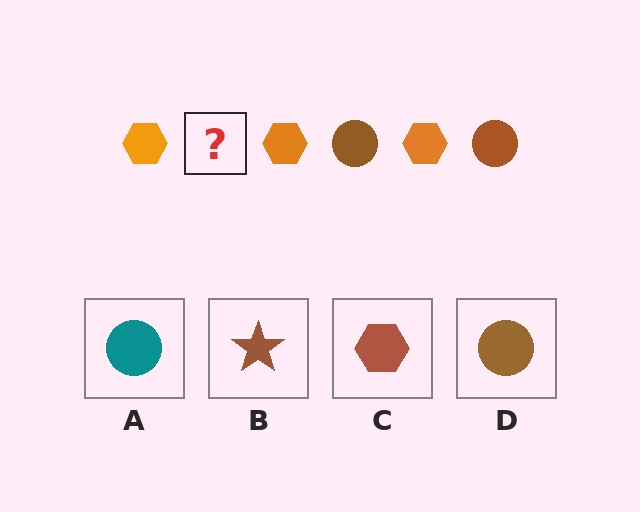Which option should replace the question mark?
Option D.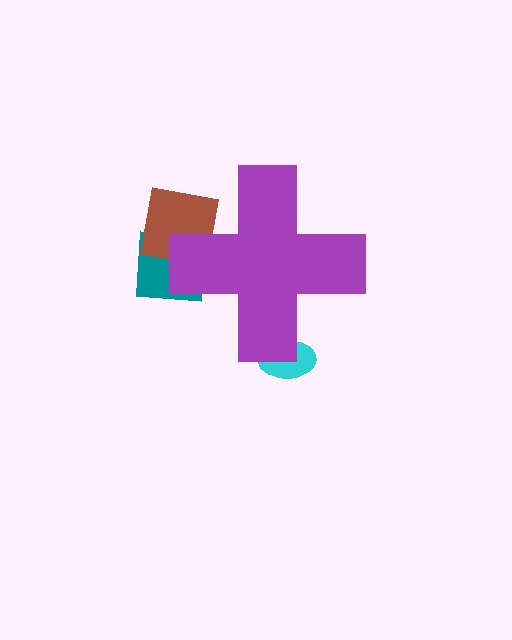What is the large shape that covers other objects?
A purple cross.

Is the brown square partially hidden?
Yes, the brown square is partially hidden behind the purple cross.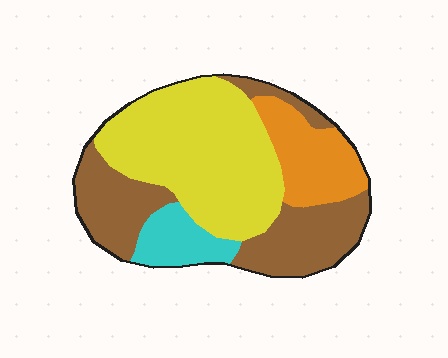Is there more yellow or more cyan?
Yellow.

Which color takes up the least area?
Cyan, at roughly 10%.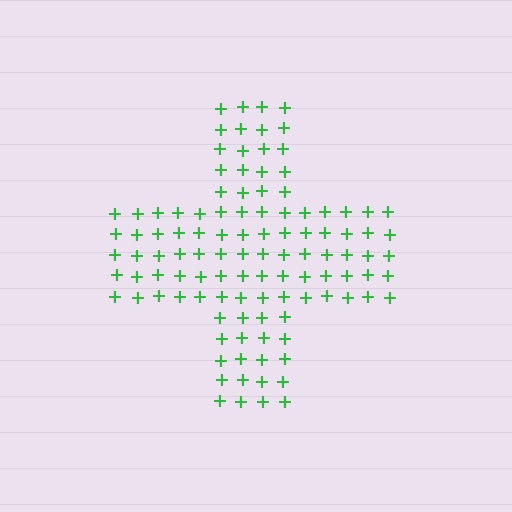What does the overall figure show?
The overall figure shows a cross.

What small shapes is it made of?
It is made of small plus signs.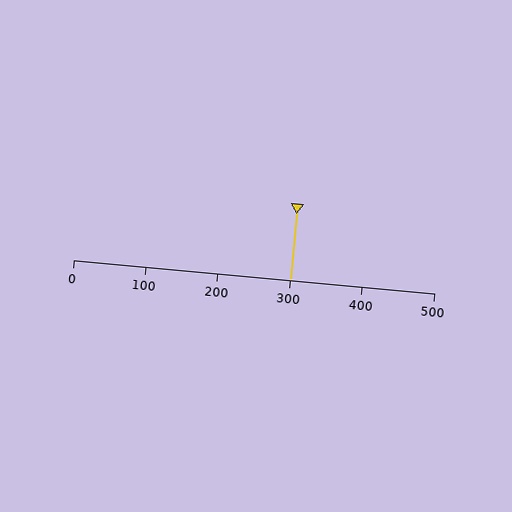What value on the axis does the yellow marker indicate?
The marker indicates approximately 300.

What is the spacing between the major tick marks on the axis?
The major ticks are spaced 100 apart.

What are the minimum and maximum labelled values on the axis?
The axis runs from 0 to 500.